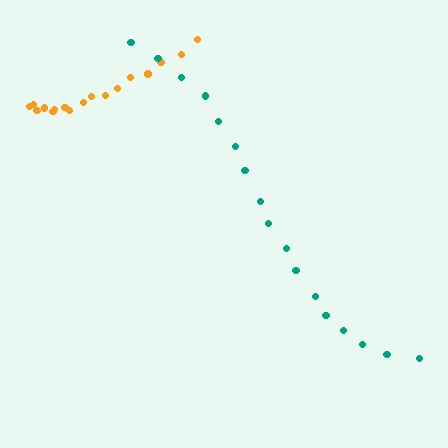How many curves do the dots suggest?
There are 2 distinct paths.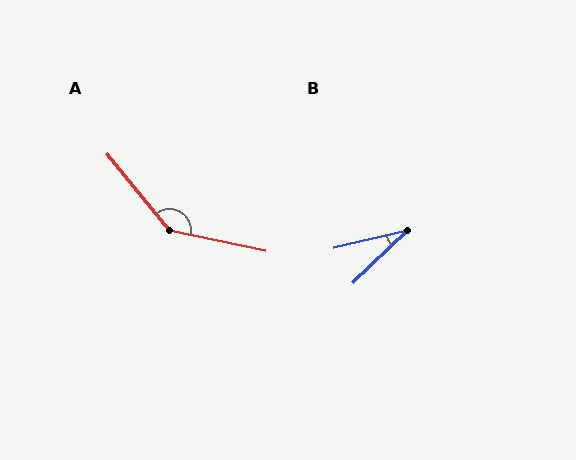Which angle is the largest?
A, at approximately 141 degrees.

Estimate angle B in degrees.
Approximately 31 degrees.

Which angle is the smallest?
B, at approximately 31 degrees.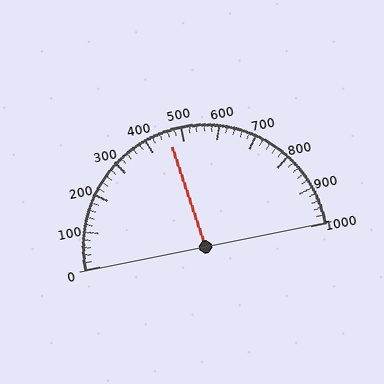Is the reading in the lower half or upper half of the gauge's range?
The reading is in the lower half of the range (0 to 1000).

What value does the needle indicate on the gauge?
The needle indicates approximately 460.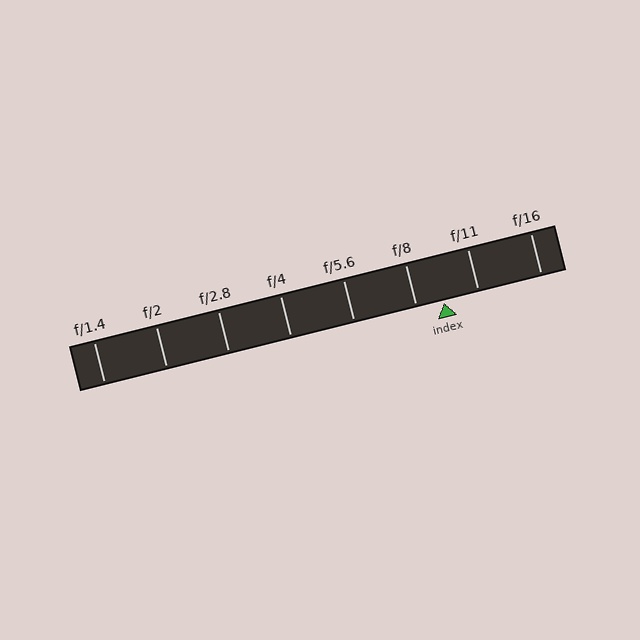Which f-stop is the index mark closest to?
The index mark is closest to f/8.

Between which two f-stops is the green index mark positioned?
The index mark is between f/8 and f/11.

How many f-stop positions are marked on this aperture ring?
There are 8 f-stop positions marked.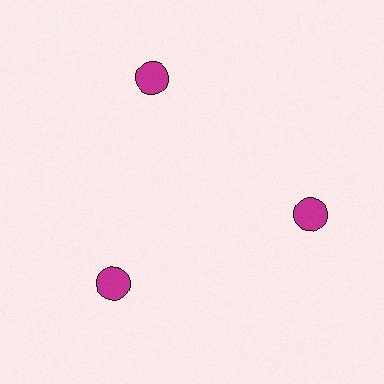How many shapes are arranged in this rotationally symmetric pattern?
There are 3 shapes, arranged in 3 groups of 1.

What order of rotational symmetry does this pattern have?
This pattern has 3-fold rotational symmetry.